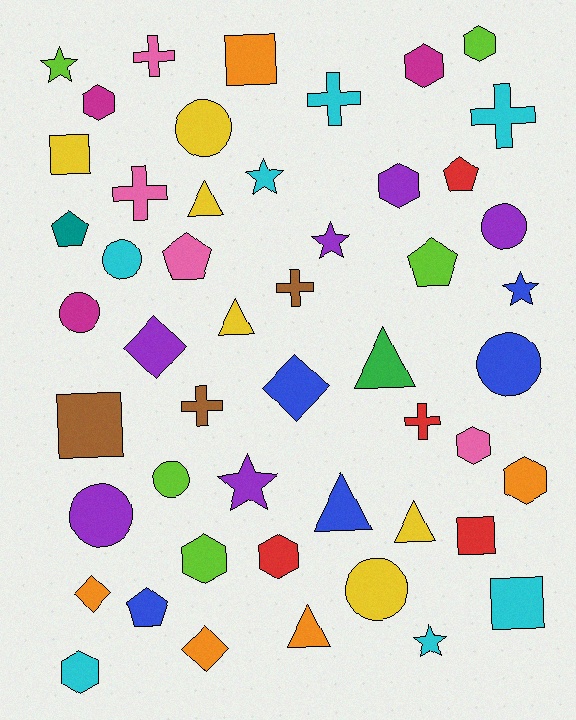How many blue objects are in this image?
There are 5 blue objects.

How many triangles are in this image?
There are 6 triangles.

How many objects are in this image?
There are 50 objects.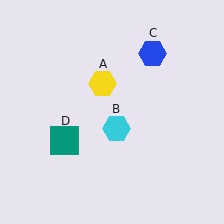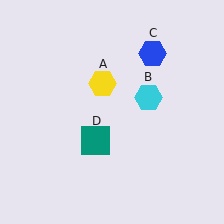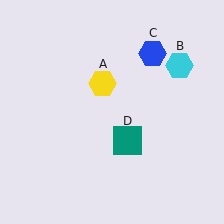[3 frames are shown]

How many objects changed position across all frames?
2 objects changed position: cyan hexagon (object B), teal square (object D).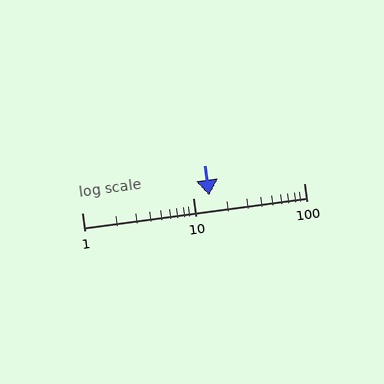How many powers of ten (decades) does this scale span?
The scale spans 2 decades, from 1 to 100.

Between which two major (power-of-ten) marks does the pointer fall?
The pointer is between 10 and 100.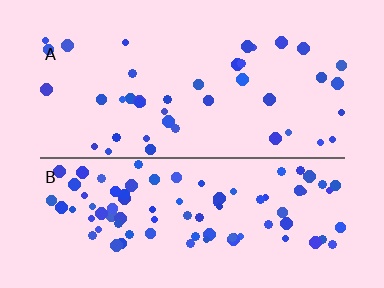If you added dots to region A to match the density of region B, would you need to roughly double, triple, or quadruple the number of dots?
Approximately double.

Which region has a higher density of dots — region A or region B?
B (the bottom).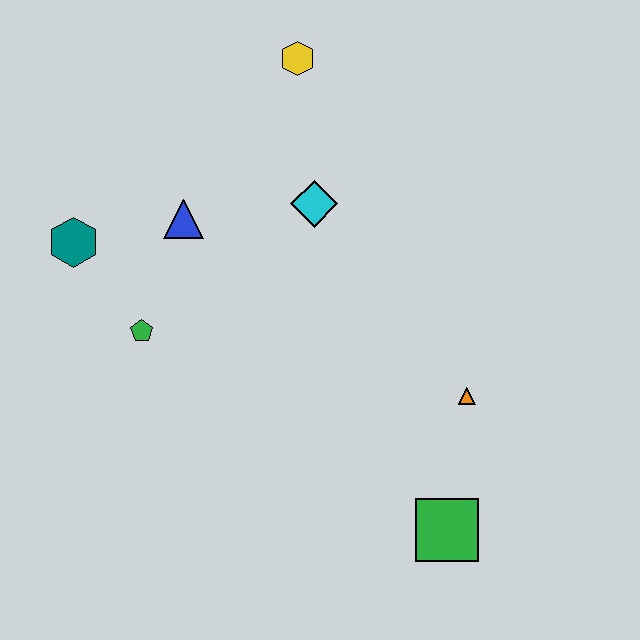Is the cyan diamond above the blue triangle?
Yes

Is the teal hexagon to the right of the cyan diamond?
No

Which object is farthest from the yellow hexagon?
The green square is farthest from the yellow hexagon.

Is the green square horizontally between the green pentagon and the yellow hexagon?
No